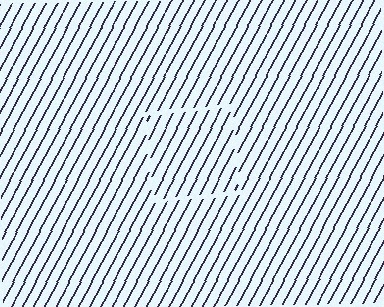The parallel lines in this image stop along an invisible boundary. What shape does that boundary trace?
An illusory square. The interior of the shape contains the same grating, shifted by half a period — the contour is defined by the phase discontinuity where line-ends from the inner and outer gratings abut.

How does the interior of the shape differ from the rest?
The interior of the shape contains the same grating, shifted by half a period — the contour is defined by the phase discontinuity where line-ends from the inner and outer gratings abut.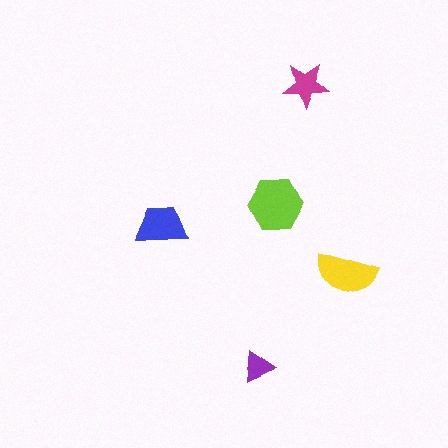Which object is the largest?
The lime hexagon.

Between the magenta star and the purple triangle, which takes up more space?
The magenta star.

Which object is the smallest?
The purple triangle.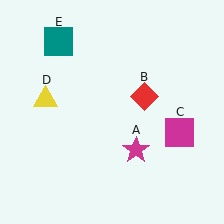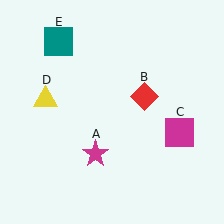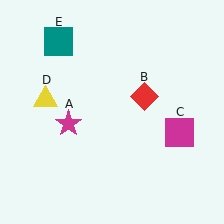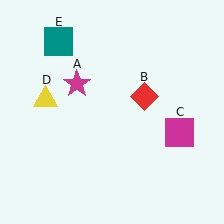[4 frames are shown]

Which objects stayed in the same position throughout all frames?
Red diamond (object B) and magenta square (object C) and yellow triangle (object D) and teal square (object E) remained stationary.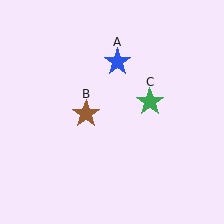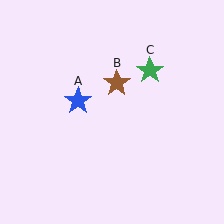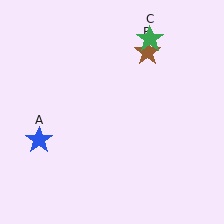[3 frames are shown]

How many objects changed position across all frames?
3 objects changed position: blue star (object A), brown star (object B), green star (object C).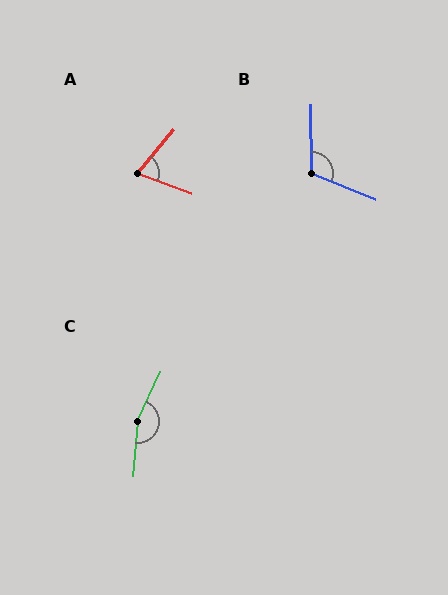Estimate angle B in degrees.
Approximately 112 degrees.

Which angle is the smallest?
A, at approximately 70 degrees.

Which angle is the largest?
C, at approximately 159 degrees.